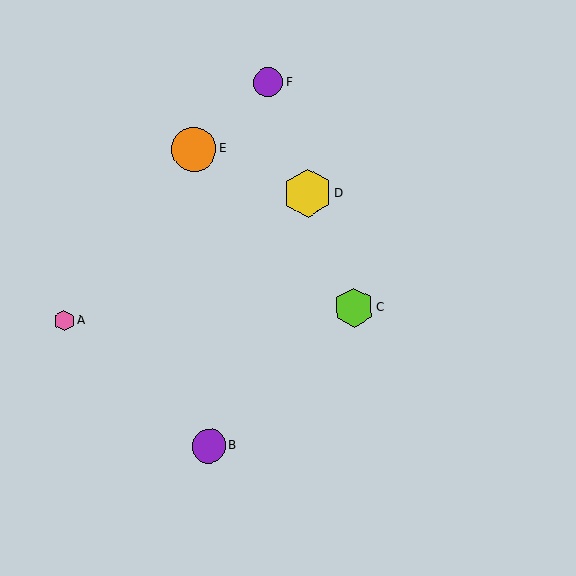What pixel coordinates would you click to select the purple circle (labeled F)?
Click at (268, 82) to select the purple circle F.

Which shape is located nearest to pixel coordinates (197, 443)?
The purple circle (labeled B) at (209, 446) is nearest to that location.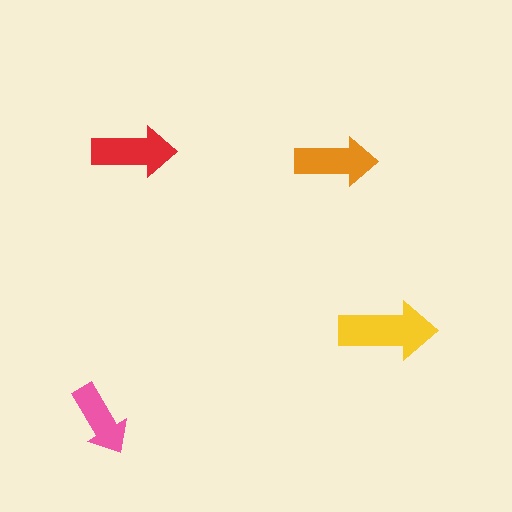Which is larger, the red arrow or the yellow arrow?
The yellow one.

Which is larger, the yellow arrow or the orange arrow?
The yellow one.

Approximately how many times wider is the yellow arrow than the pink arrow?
About 1.5 times wider.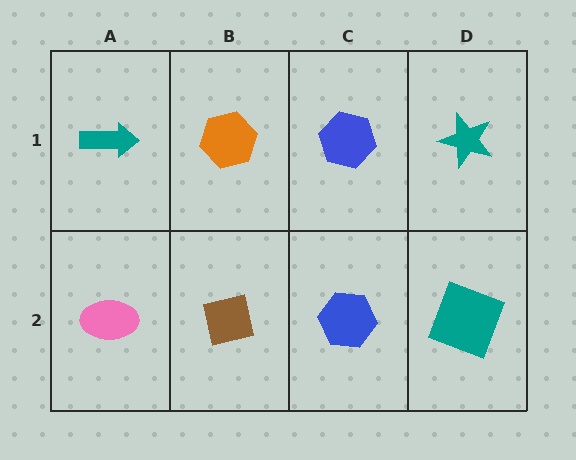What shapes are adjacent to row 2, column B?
An orange hexagon (row 1, column B), a pink ellipse (row 2, column A), a blue hexagon (row 2, column C).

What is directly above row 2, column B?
An orange hexagon.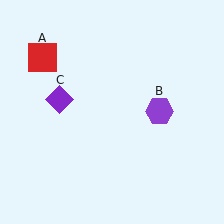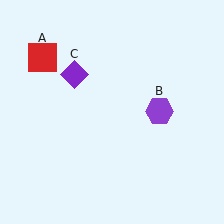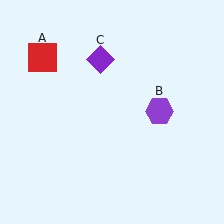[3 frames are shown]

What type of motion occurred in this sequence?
The purple diamond (object C) rotated clockwise around the center of the scene.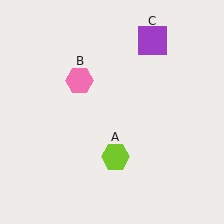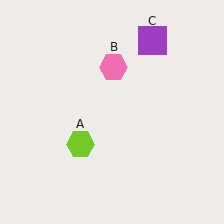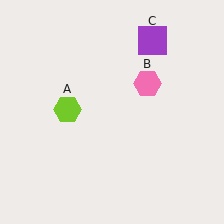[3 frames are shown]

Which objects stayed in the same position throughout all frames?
Purple square (object C) remained stationary.